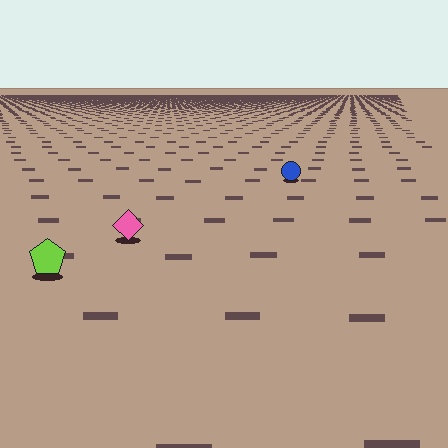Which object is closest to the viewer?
The lime pentagon is closest. The texture marks near it are larger and more spread out.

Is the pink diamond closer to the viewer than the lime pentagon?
No. The lime pentagon is closer — you can tell from the texture gradient: the ground texture is coarser near it.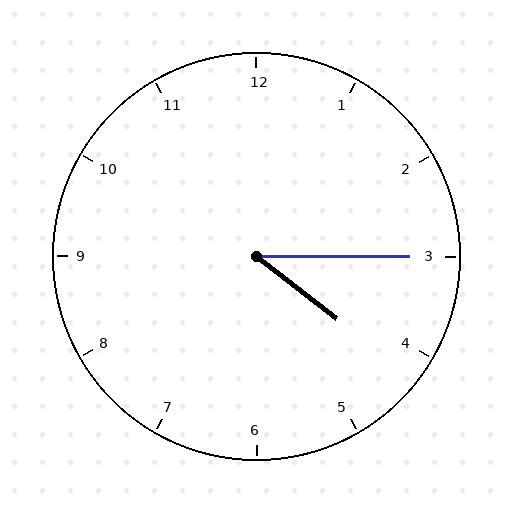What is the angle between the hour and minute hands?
Approximately 38 degrees.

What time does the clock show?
4:15.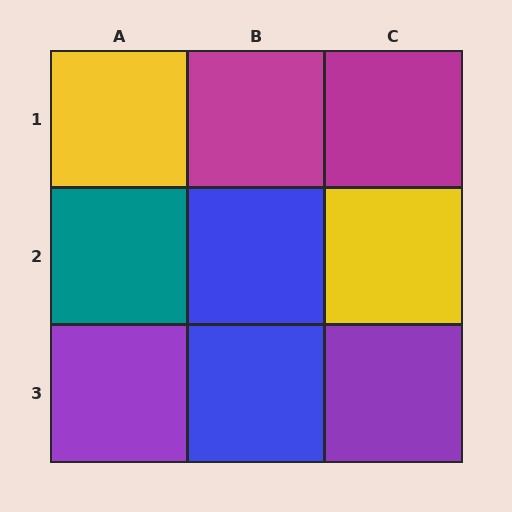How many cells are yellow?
2 cells are yellow.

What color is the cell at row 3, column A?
Purple.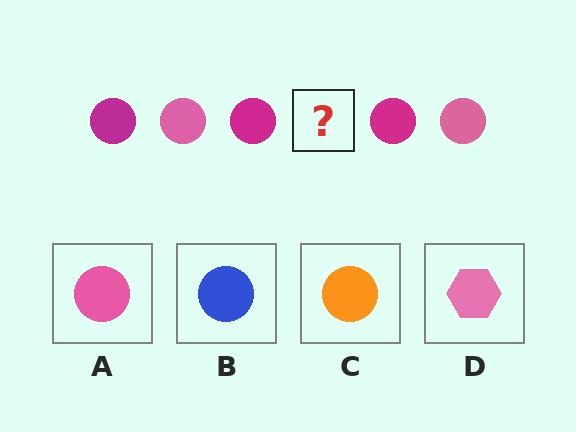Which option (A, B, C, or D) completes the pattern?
A.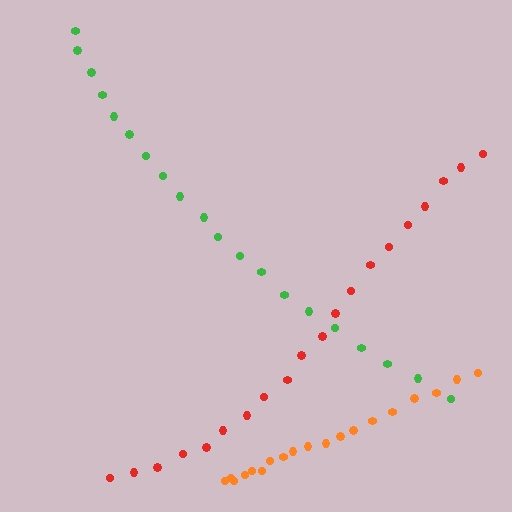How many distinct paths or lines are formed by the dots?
There are 3 distinct paths.